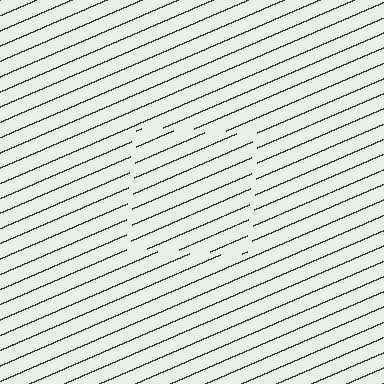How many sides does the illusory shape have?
4 sides — the line-ends trace a square.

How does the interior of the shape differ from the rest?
The interior of the shape contains the same grating, shifted by half a period — the contour is defined by the phase discontinuity where line-ends from the inner and outer gratings abut.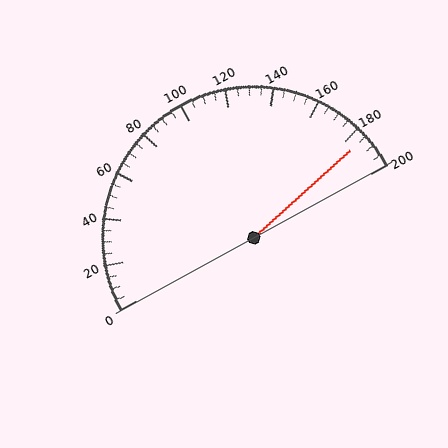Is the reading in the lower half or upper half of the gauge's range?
The reading is in the upper half of the range (0 to 200).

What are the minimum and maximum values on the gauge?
The gauge ranges from 0 to 200.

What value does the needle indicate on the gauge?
The needle indicates approximately 185.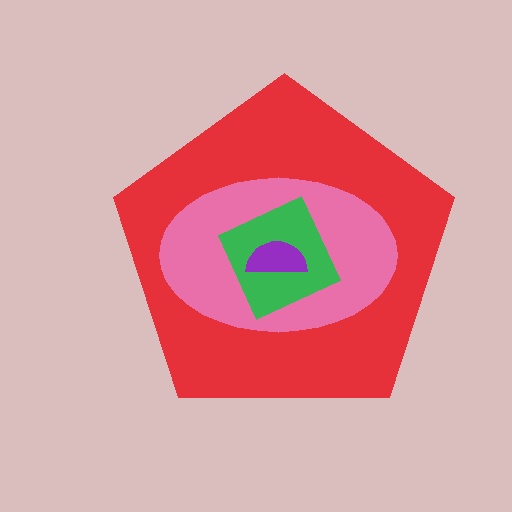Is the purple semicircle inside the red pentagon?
Yes.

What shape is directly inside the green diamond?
The purple semicircle.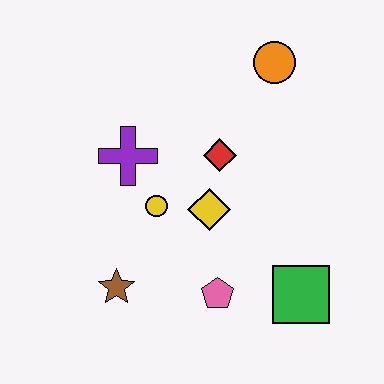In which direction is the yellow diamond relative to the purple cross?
The yellow diamond is to the right of the purple cross.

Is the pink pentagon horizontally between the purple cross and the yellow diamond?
No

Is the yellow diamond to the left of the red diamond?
Yes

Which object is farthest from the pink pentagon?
The orange circle is farthest from the pink pentagon.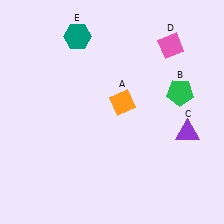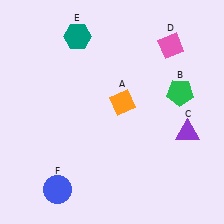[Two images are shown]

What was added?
A blue circle (F) was added in Image 2.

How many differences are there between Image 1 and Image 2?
There is 1 difference between the two images.